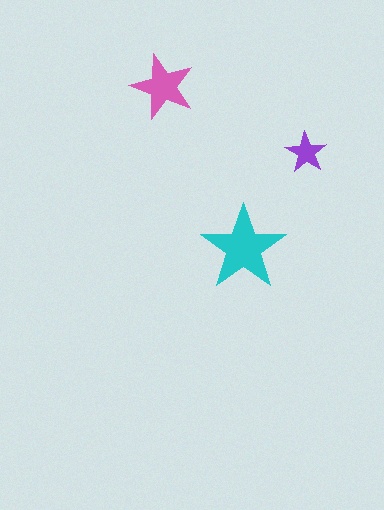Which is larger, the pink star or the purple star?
The pink one.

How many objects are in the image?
There are 3 objects in the image.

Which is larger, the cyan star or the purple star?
The cyan one.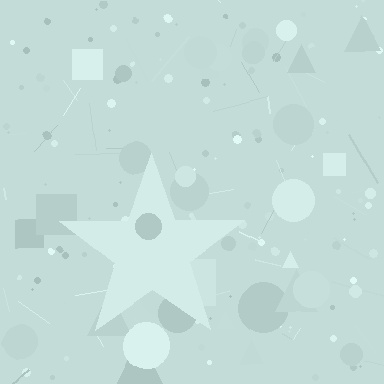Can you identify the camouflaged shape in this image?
The camouflaged shape is a star.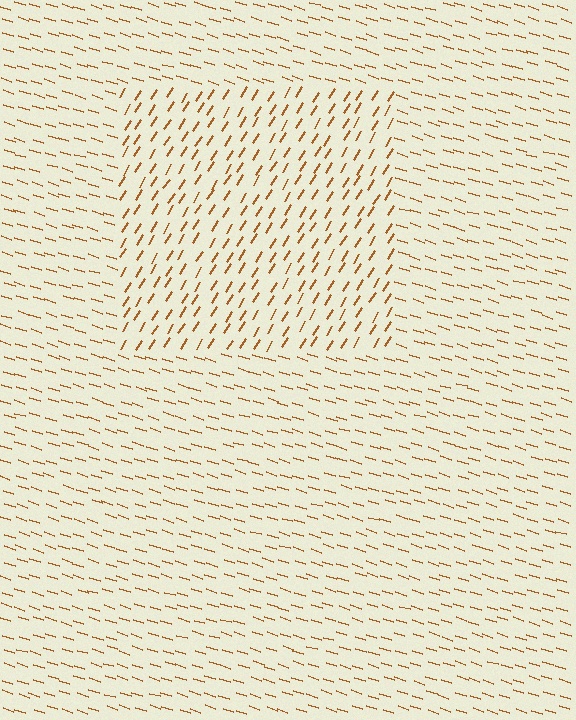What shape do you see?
I see a rectangle.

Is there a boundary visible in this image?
Yes, there is a texture boundary formed by a change in line orientation.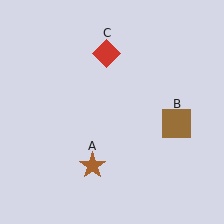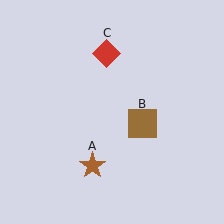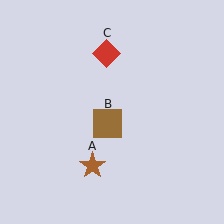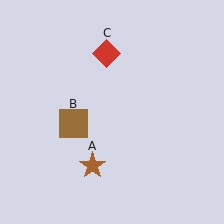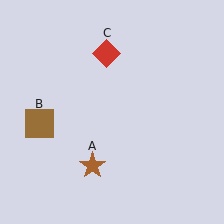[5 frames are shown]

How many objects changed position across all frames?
1 object changed position: brown square (object B).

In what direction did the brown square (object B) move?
The brown square (object B) moved left.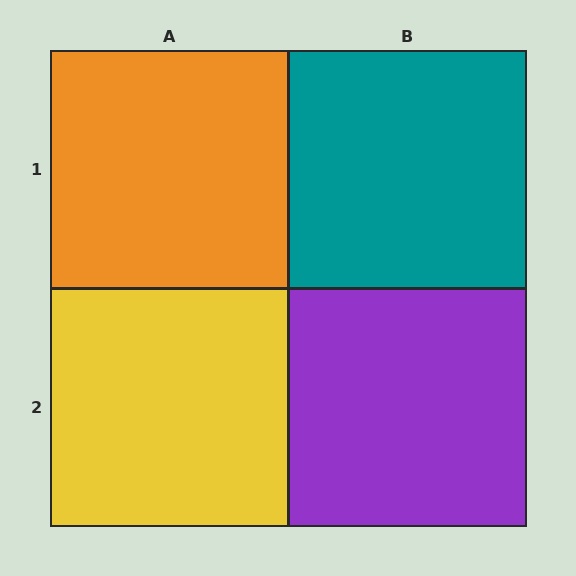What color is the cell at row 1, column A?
Orange.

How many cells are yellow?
1 cell is yellow.